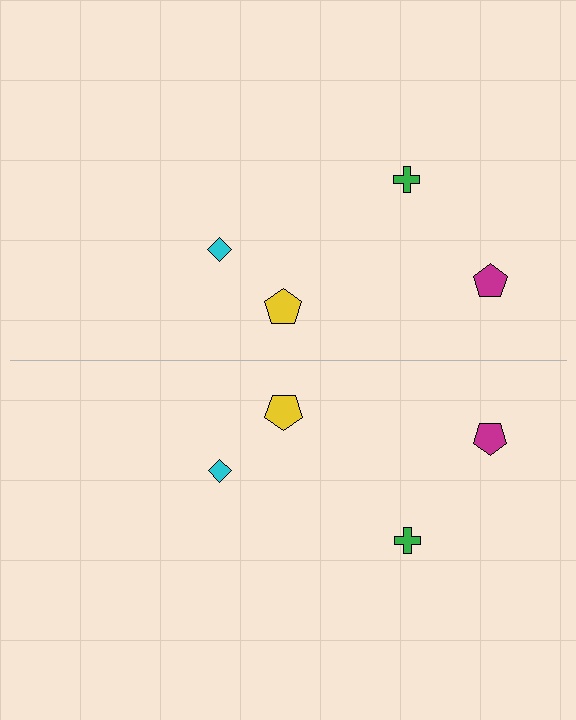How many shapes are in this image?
There are 8 shapes in this image.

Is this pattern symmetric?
Yes, this pattern has bilateral (reflection) symmetry.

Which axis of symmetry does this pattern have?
The pattern has a horizontal axis of symmetry running through the center of the image.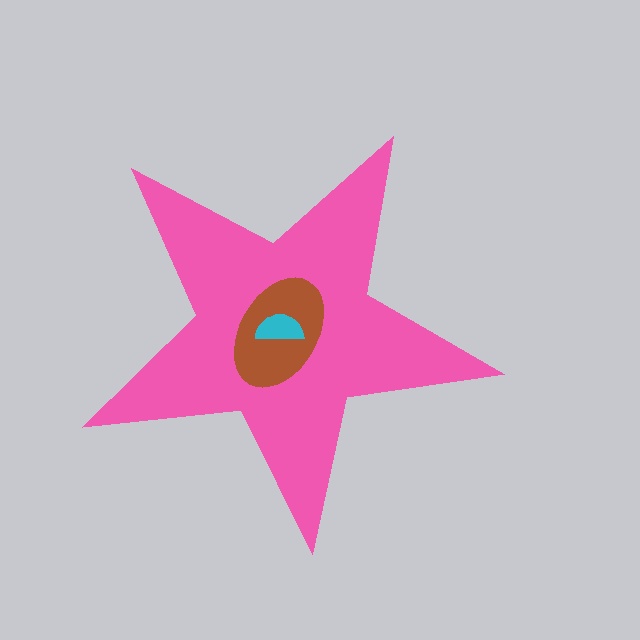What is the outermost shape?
The pink star.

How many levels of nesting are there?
3.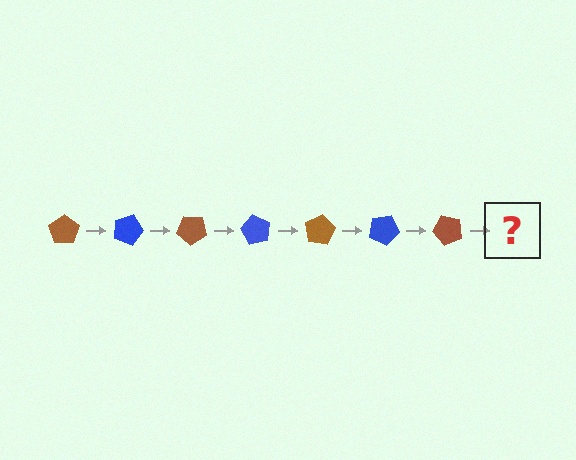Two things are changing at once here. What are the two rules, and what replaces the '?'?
The two rules are that it rotates 20 degrees each step and the color cycles through brown and blue. The '?' should be a blue pentagon, rotated 140 degrees from the start.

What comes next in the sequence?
The next element should be a blue pentagon, rotated 140 degrees from the start.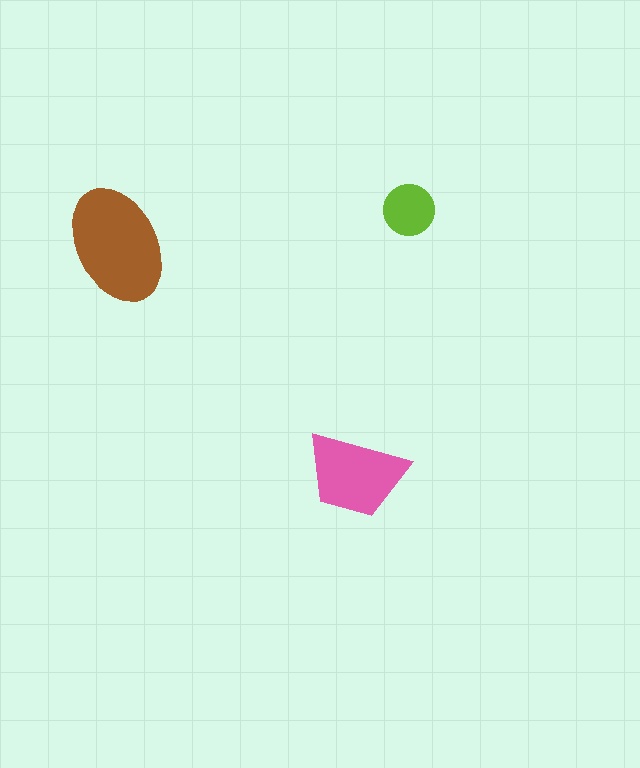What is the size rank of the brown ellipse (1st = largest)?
1st.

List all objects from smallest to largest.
The lime circle, the pink trapezoid, the brown ellipse.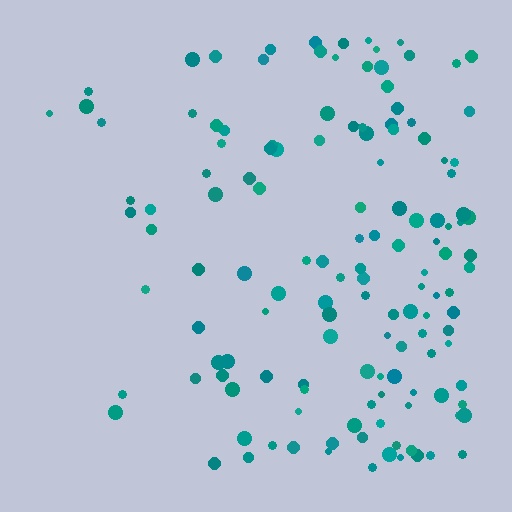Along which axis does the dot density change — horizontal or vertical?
Horizontal.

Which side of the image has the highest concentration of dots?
The right.